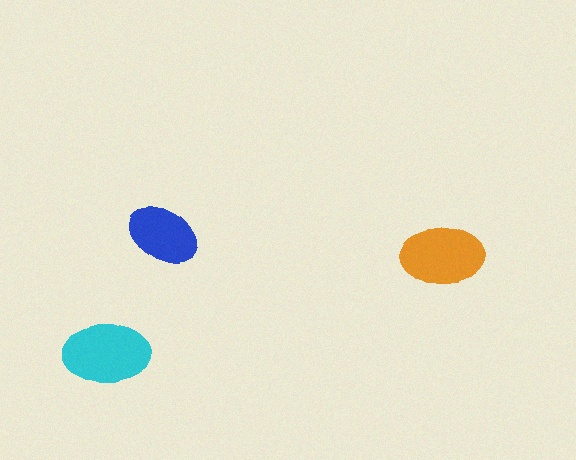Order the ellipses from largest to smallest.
the cyan one, the orange one, the blue one.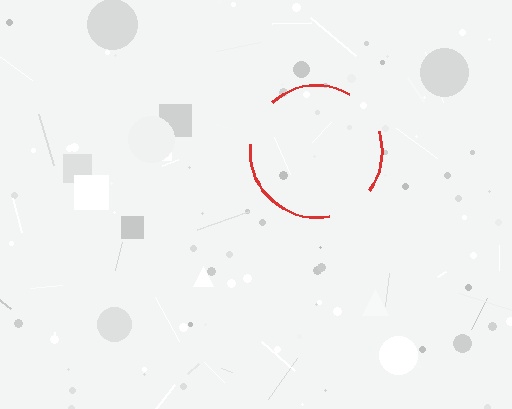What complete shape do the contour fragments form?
The contour fragments form a circle.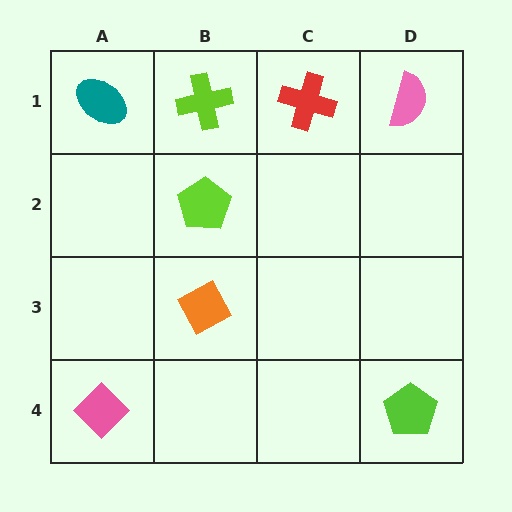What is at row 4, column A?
A pink diamond.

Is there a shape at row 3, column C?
No, that cell is empty.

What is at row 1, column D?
A pink semicircle.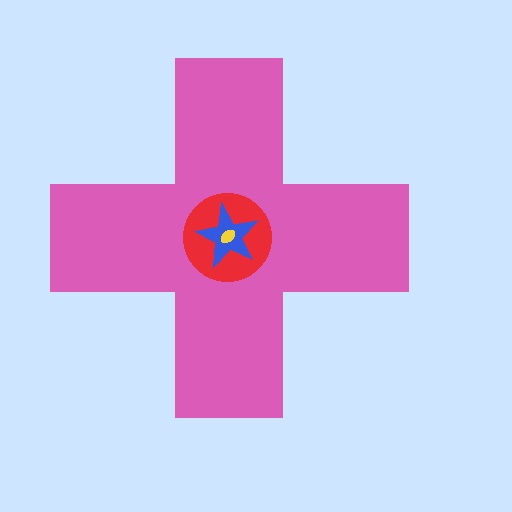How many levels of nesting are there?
4.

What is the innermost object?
The yellow ellipse.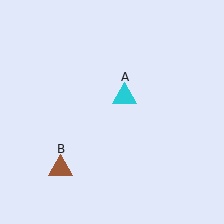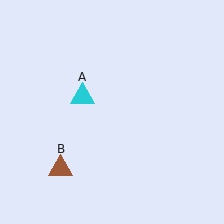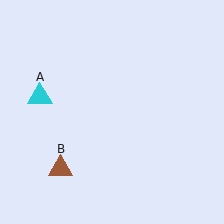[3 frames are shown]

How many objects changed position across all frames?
1 object changed position: cyan triangle (object A).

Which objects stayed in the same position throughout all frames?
Brown triangle (object B) remained stationary.